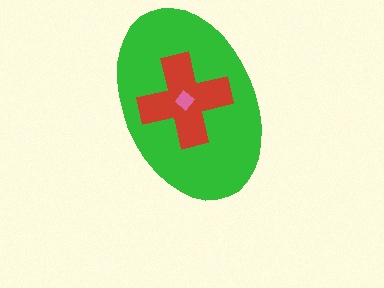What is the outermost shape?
The green ellipse.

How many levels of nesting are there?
3.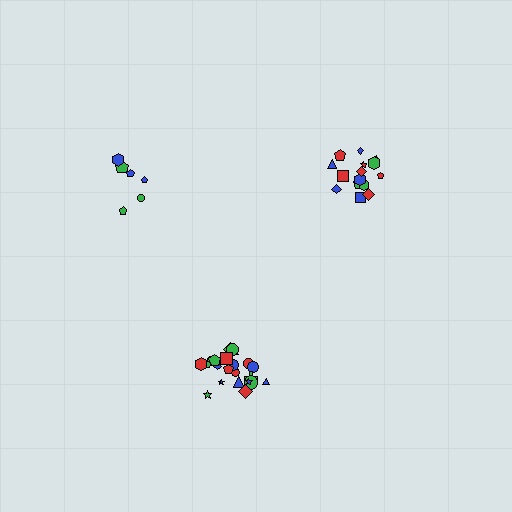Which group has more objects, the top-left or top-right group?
The top-right group.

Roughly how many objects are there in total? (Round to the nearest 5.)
Roughly 45 objects in total.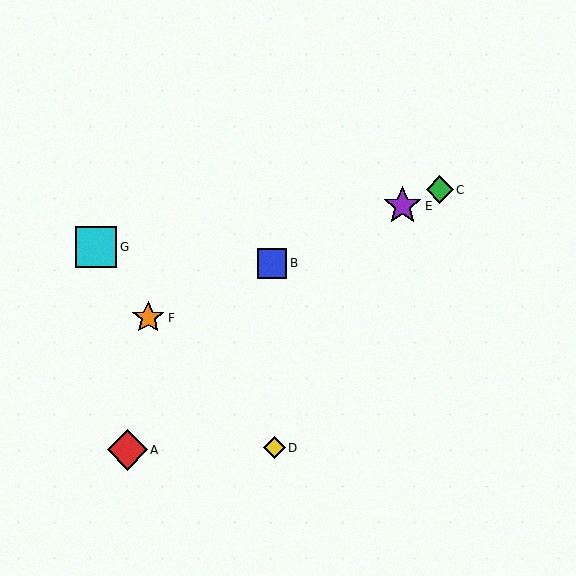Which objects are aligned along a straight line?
Objects B, C, E, F are aligned along a straight line.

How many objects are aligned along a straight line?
4 objects (B, C, E, F) are aligned along a straight line.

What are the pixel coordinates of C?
Object C is at (440, 190).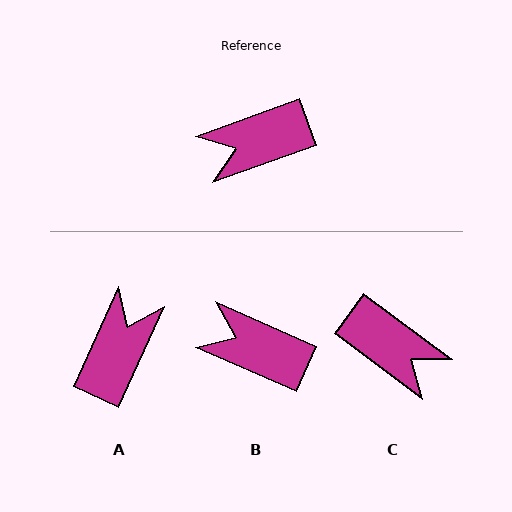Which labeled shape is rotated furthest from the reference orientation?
A, about 134 degrees away.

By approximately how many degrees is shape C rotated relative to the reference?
Approximately 124 degrees counter-clockwise.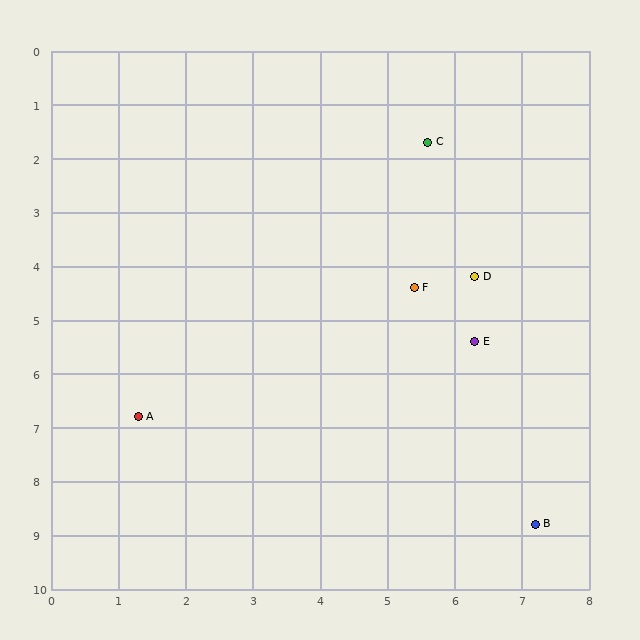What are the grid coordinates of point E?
Point E is at approximately (6.3, 5.4).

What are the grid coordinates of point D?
Point D is at approximately (6.3, 4.2).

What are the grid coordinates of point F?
Point F is at approximately (5.4, 4.4).